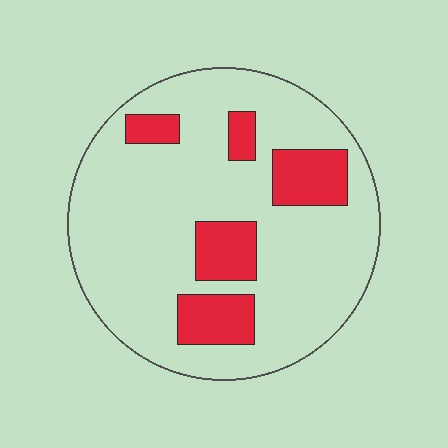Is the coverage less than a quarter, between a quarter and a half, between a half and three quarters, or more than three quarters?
Less than a quarter.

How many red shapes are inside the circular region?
5.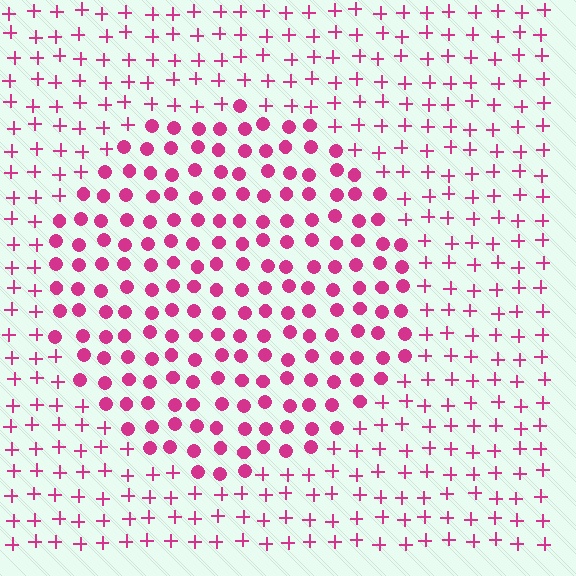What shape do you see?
I see a circle.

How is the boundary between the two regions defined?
The boundary is defined by a change in element shape: circles inside vs. plus signs outside. All elements share the same color and spacing.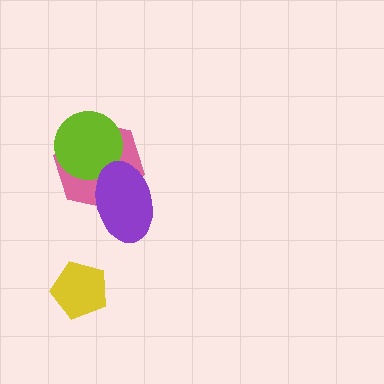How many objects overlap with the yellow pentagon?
0 objects overlap with the yellow pentagon.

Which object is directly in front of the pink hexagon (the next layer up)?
The lime circle is directly in front of the pink hexagon.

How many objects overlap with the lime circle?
2 objects overlap with the lime circle.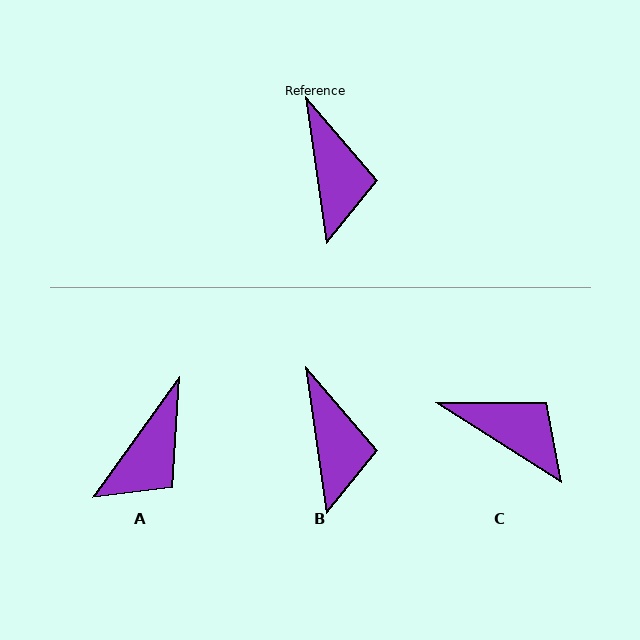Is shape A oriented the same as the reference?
No, it is off by about 44 degrees.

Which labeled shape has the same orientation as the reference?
B.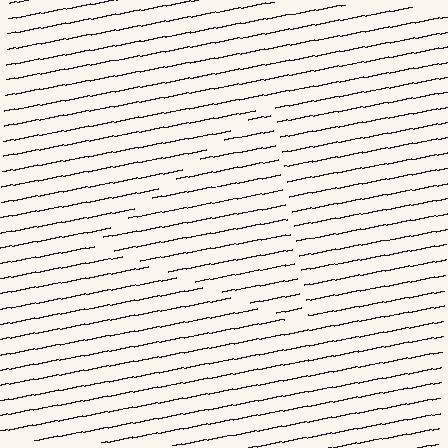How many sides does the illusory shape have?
3 sides — the line-ends trace a triangle.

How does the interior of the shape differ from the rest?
The interior of the shape contains the same grating, shifted by half a period — the contour is defined by the phase discontinuity where line-ends from the inner and outer gratings abut.